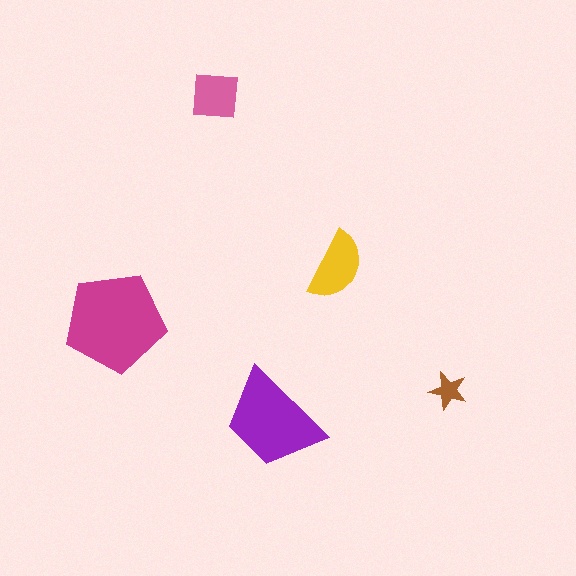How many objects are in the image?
There are 5 objects in the image.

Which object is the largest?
The magenta pentagon.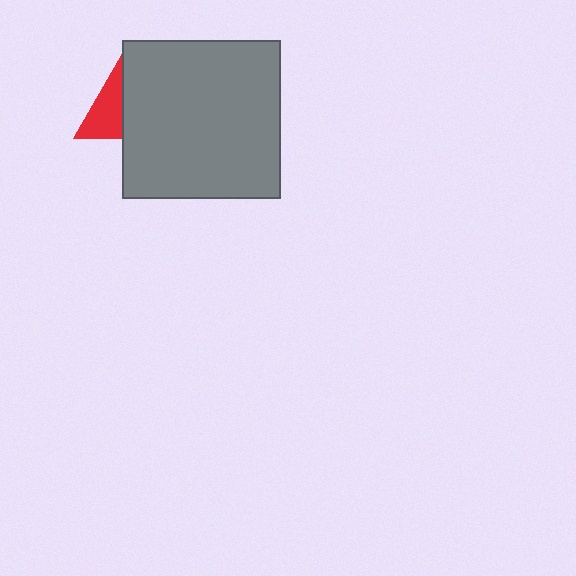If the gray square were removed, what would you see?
You would see the complete red triangle.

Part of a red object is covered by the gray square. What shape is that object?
It is a triangle.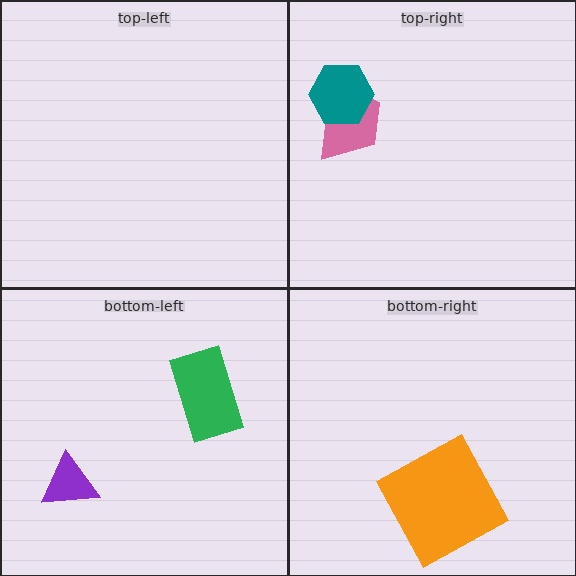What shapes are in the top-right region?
The pink trapezoid, the teal hexagon.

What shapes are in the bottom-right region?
The orange square.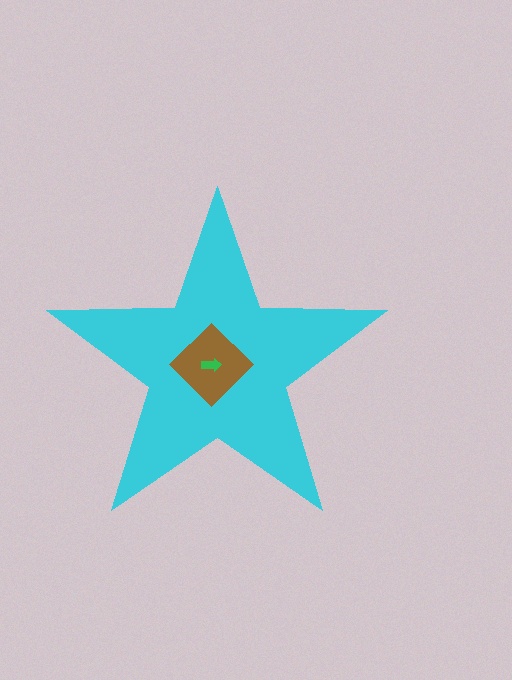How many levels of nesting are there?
3.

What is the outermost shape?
The cyan star.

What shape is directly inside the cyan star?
The brown diamond.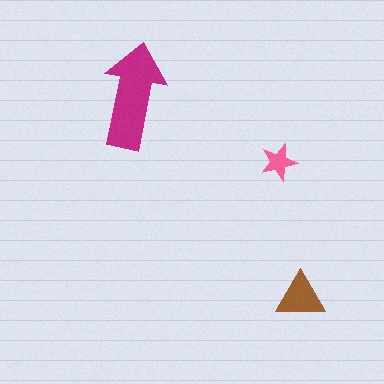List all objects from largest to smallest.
The magenta arrow, the brown triangle, the pink star.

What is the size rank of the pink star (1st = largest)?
3rd.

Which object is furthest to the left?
The magenta arrow is leftmost.